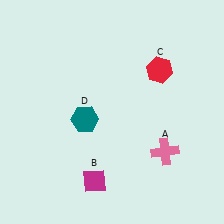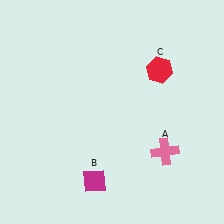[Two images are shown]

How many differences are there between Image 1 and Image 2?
There is 1 difference between the two images.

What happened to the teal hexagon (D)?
The teal hexagon (D) was removed in Image 2. It was in the bottom-left area of Image 1.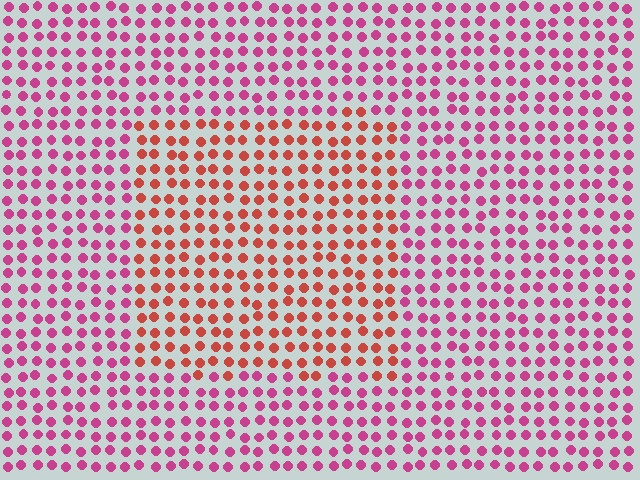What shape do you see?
I see a rectangle.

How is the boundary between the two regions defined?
The boundary is defined purely by a slight shift in hue (about 38 degrees). Spacing, size, and orientation are identical on both sides.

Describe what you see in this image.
The image is filled with small magenta elements in a uniform arrangement. A rectangle-shaped region is visible where the elements are tinted to a slightly different hue, forming a subtle color boundary.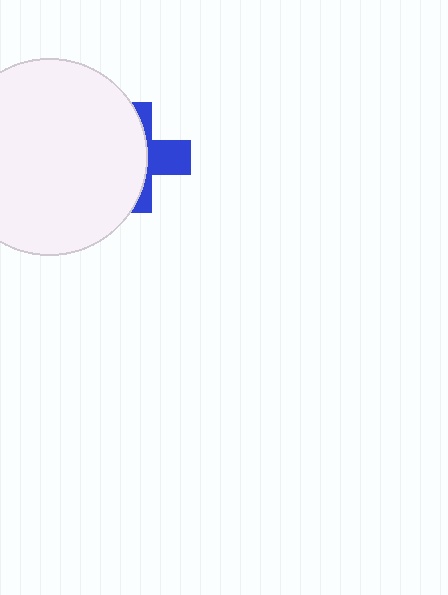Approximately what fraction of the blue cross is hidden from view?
Roughly 63% of the blue cross is hidden behind the white circle.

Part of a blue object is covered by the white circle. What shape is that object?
It is a cross.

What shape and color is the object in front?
The object in front is a white circle.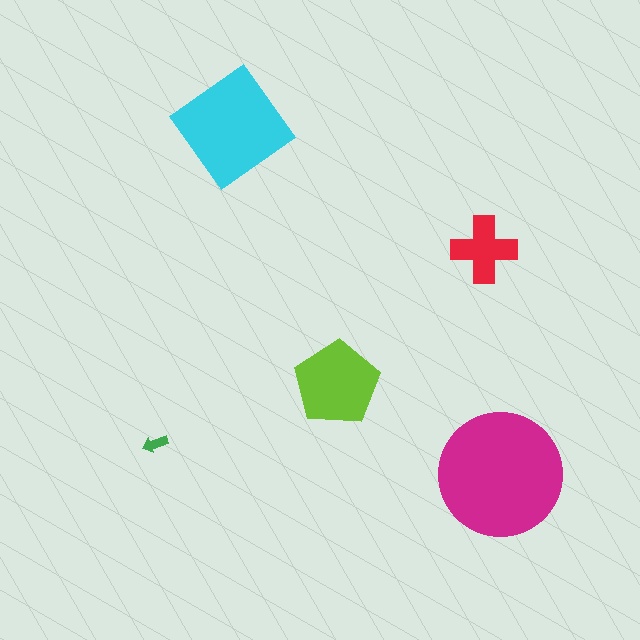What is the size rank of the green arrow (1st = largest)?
5th.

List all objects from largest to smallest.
The magenta circle, the cyan diamond, the lime pentagon, the red cross, the green arrow.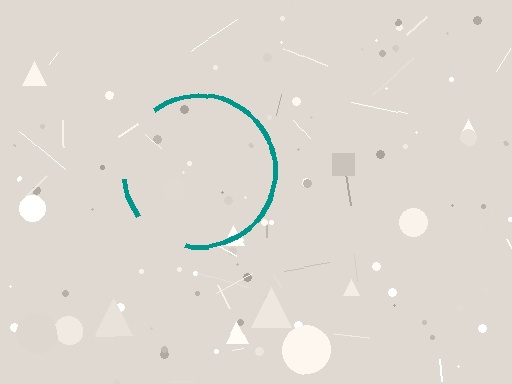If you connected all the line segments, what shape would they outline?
They would outline a circle.